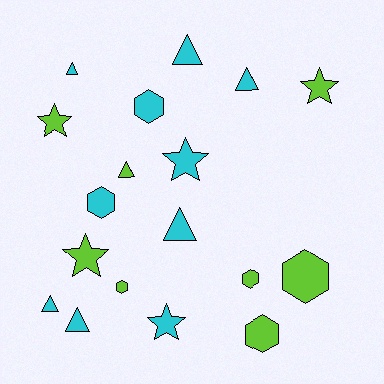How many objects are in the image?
There are 18 objects.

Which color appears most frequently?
Cyan, with 10 objects.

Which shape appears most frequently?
Triangle, with 7 objects.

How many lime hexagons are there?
There are 4 lime hexagons.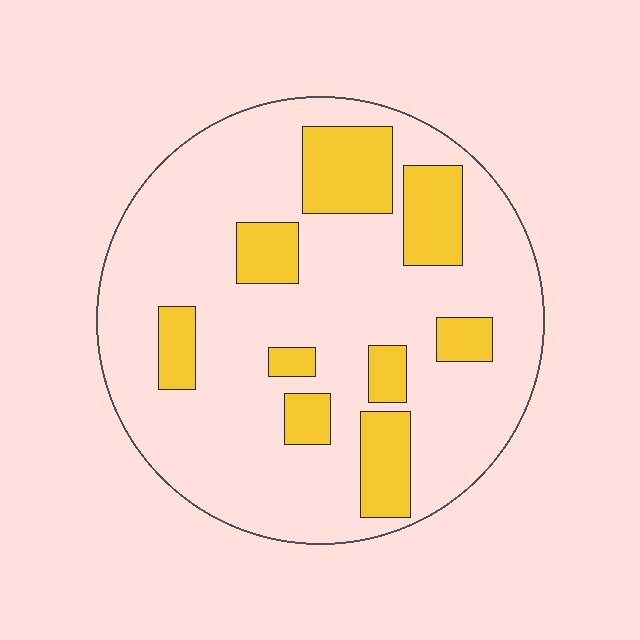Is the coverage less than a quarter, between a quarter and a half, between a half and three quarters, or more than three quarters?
Less than a quarter.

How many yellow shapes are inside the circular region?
9.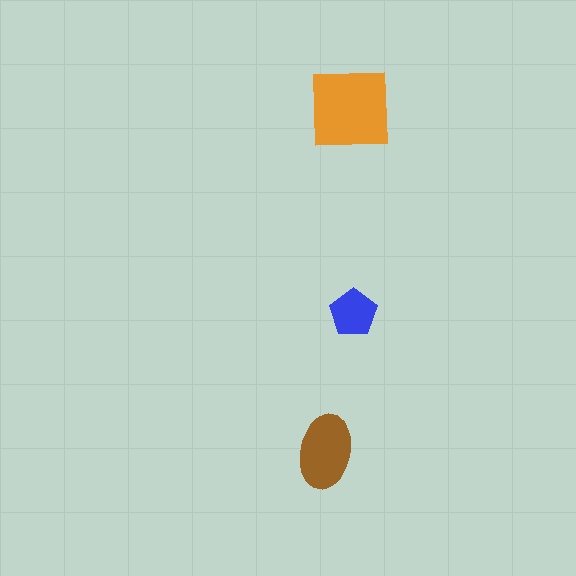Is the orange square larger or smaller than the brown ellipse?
Larger.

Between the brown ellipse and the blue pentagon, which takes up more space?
The brown ellipse.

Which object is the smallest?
The blue pentagon.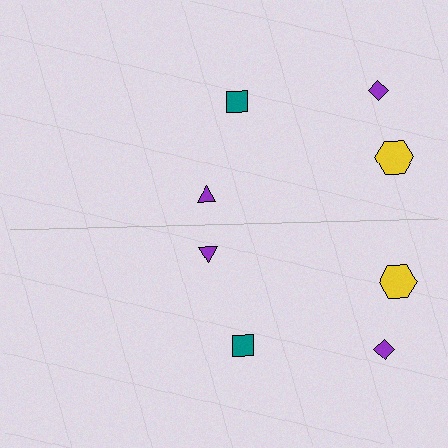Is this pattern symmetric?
Yes, this pattern has bilateral (reflection) symmetry.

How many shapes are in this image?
There are 8 shapes in this image.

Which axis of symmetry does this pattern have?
The pattern has a horizontal axis of symmetry running through the center of the image.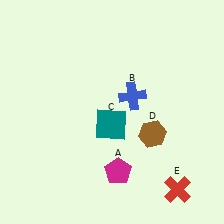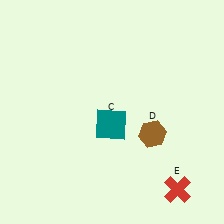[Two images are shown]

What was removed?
The magenta pentagon (A), the blue cross (B) were removed in Image 2.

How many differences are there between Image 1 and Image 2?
There are 2 differences between the two images.